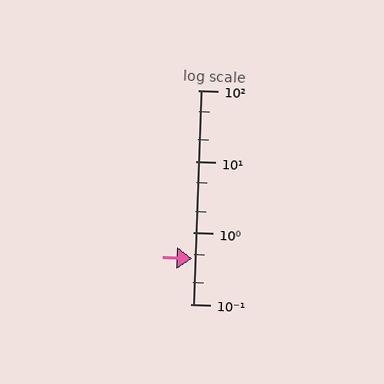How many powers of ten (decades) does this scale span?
The scale spans 3 decades, from 0.1 to 100.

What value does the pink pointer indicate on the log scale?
The pointer indicates approximately 0.43.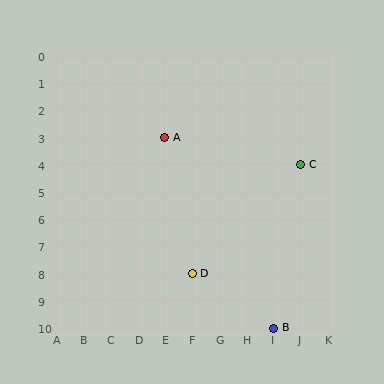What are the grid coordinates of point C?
Point C is at grid coordinates (J, 4).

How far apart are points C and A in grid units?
Points C and A are 5 columns and 1 row apart (about 5.1 grid units diagonally).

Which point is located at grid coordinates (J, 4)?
Point C is at (J, 4).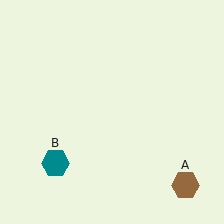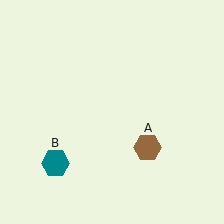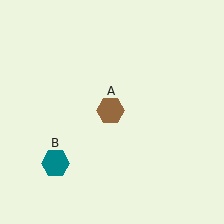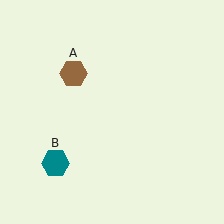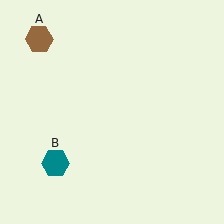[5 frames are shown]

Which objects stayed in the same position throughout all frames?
Teal hexagon (object B) remained stationary.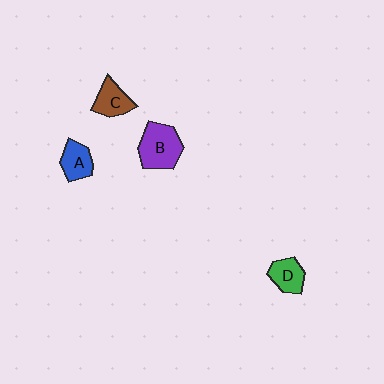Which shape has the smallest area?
Shape D (green).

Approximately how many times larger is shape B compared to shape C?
Approximately 1.6 times.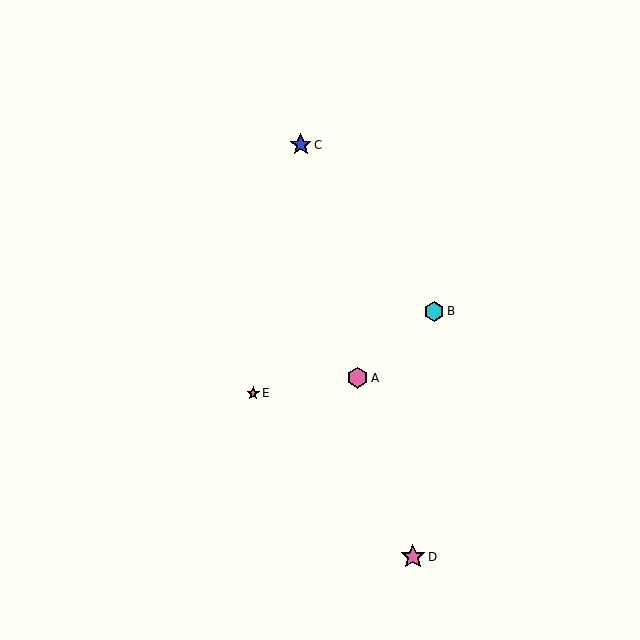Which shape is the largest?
The pink star (labeled D) is the largest.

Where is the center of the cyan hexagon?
The center of the cyan hexagon is at (434, 311).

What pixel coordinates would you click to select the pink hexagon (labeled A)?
Click at (357, 378) to select the pink hexagon A.